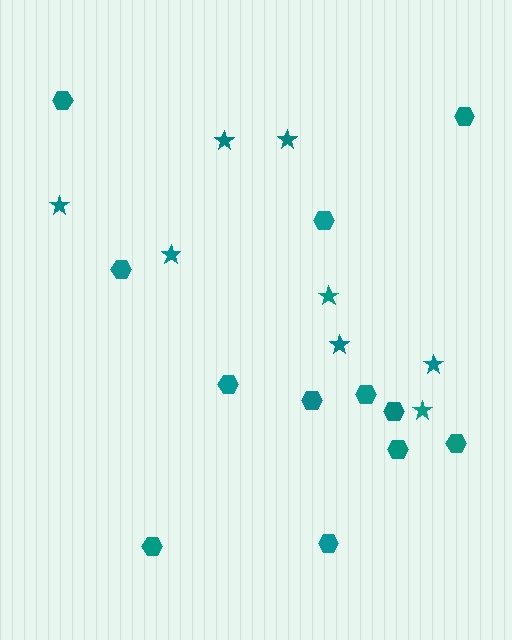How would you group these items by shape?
There are 2 groups: one group of hexagons (12) and one group of stars (8).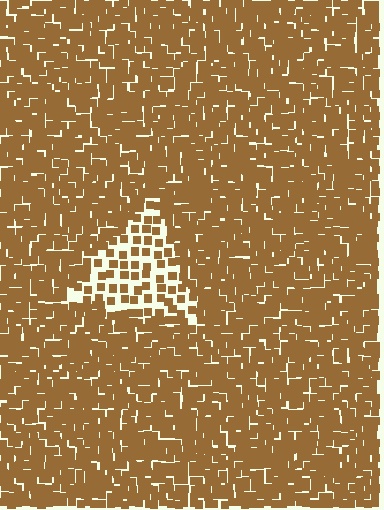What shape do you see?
I see a triangle.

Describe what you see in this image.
The image contains small brown elements arranged at two different densities. A triangle-shaped region is visible where the elements are less densely packed than the surrounding area.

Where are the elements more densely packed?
The elements are more densely packed outside the triangle boundary.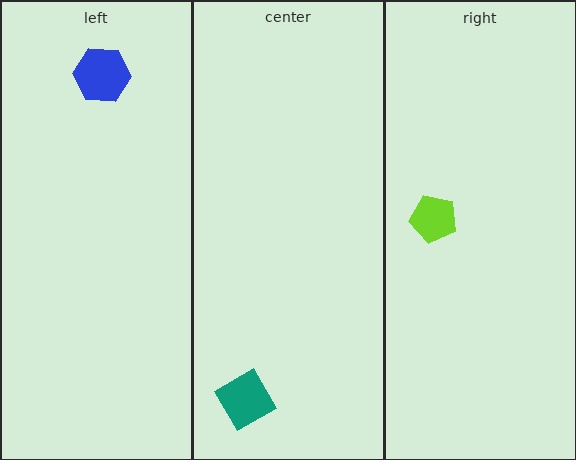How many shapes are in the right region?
1.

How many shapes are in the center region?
1.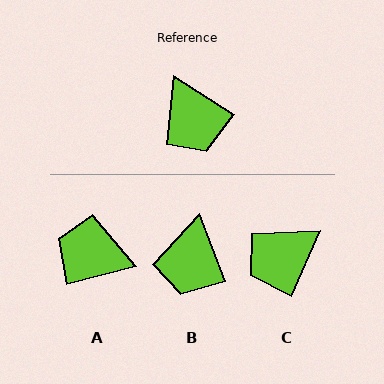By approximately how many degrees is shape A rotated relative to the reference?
Approximately 134 degrees clockwise.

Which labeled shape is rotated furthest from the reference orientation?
A, about 134 degrees away.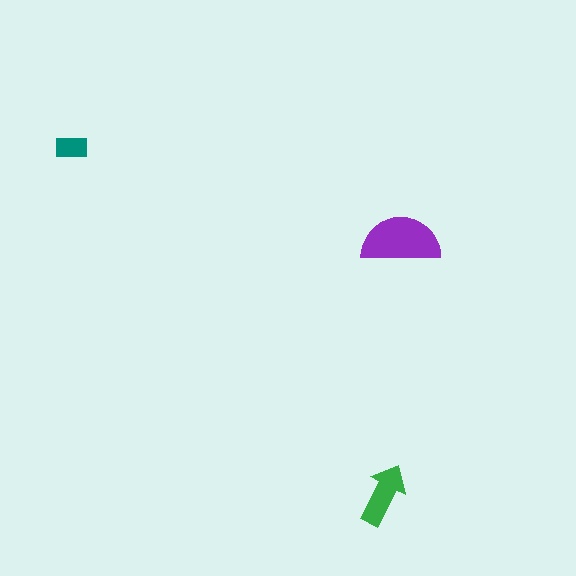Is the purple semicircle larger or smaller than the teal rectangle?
Larger.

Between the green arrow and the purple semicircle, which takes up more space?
The purple semicircle.